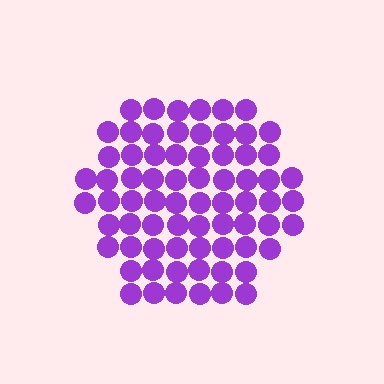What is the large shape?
The large shape is a hexagon.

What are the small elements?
The small elements are circles.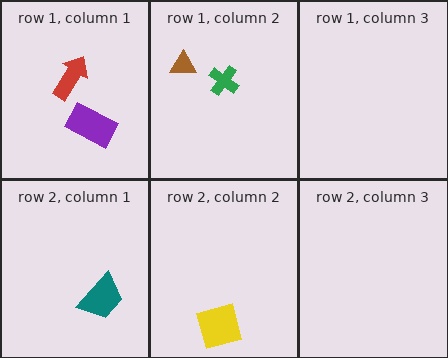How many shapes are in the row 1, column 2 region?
2.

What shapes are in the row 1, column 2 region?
The brown triangle, the green cross.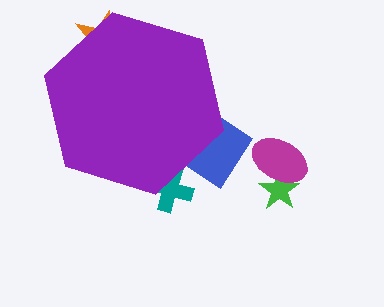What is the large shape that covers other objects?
A purple hexagon.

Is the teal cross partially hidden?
Yes, the teal cross is partially hidden behind the purple hexagon.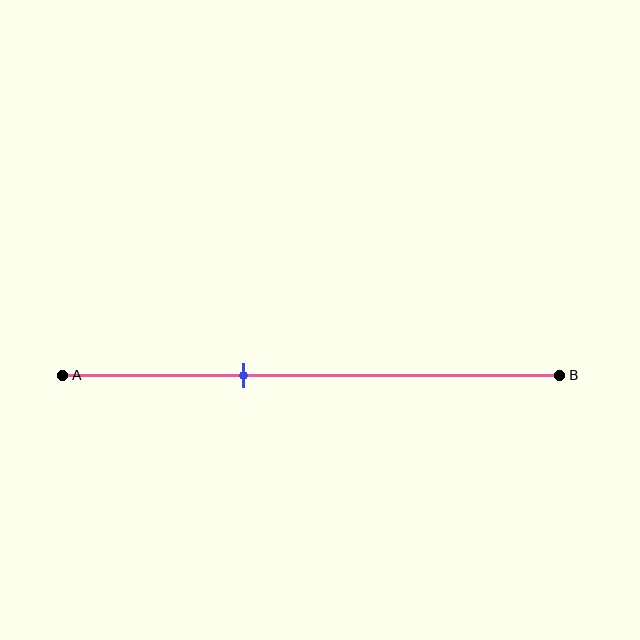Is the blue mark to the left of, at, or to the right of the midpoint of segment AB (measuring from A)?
The blue mark is to the left of the midpoint of segment AB.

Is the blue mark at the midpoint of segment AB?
No, the mark is at about 35% from A, not at the 50% midpoint.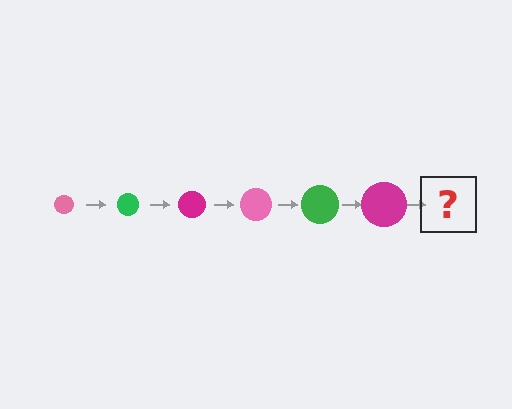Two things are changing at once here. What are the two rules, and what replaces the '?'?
The two rules are that the circle grows larger each step and the color cycles through pink, green, and magenta. The '?' should be a pink circle, larger than the previous one.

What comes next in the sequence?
The next element should be a pink circle, larger than the previous one.